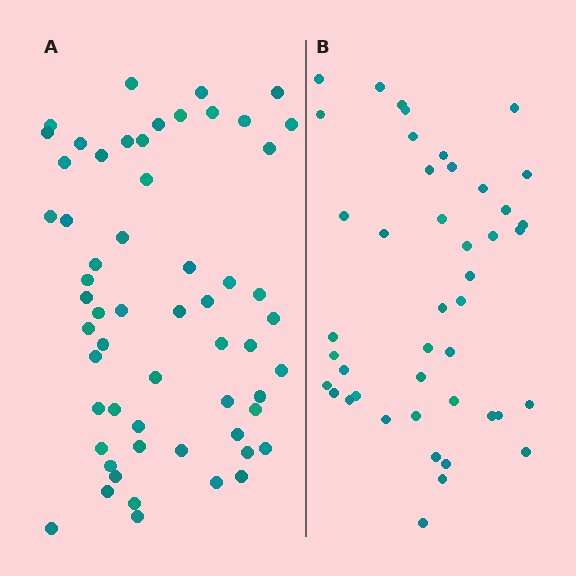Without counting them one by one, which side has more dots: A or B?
Region A (the left region) has more dots.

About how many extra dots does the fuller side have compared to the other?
Region A has approximately 15 more dots than region B.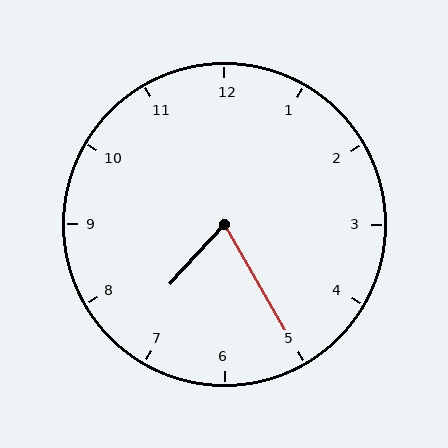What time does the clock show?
7:25.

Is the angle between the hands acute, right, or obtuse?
It is acute.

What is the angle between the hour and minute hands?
Approximately 72 degrees.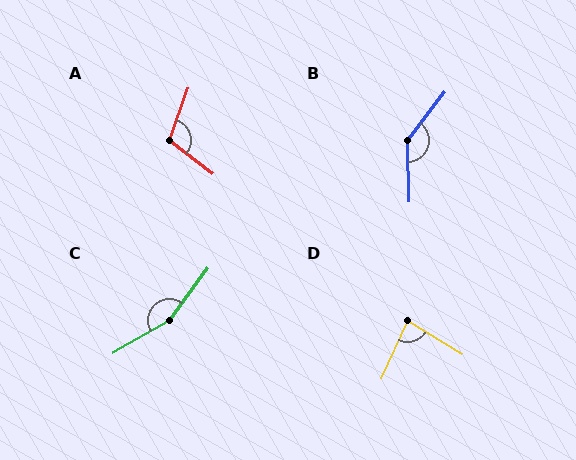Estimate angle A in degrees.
Approximately 108 degrees.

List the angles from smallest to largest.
D (83°), A (108°), B (141°), C (156°).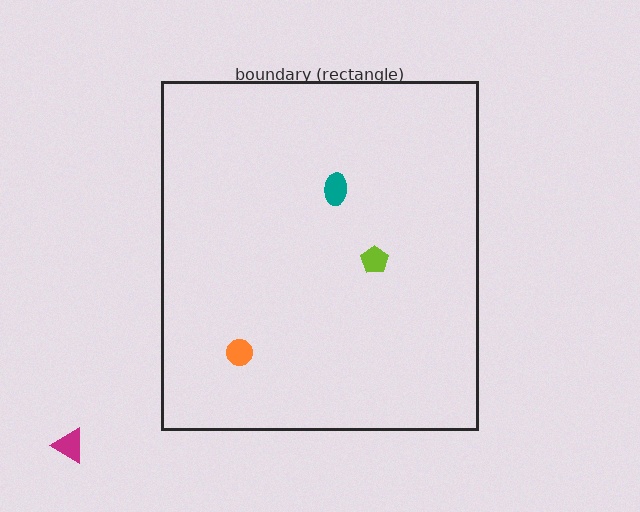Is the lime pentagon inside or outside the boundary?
Inside.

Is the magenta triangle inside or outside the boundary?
Outside.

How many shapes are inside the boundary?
3 inside, 1 outside.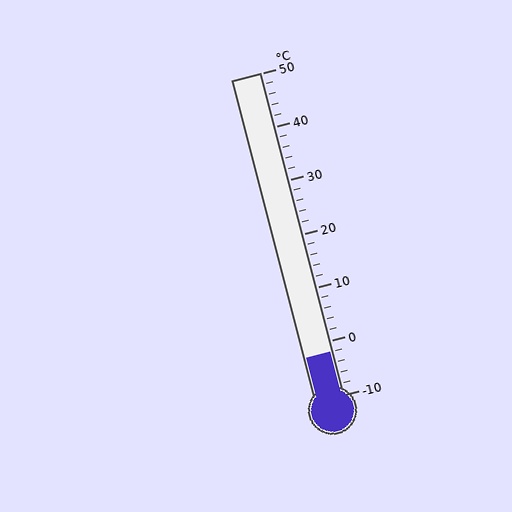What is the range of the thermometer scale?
The thermometer scale ranges from -10°C to 50°C.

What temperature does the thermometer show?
The thermometer shows approximately -2°C.